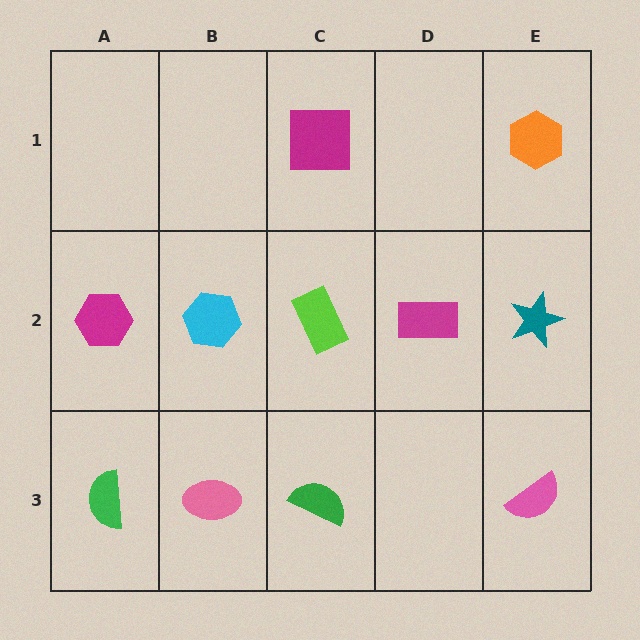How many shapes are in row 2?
5 shapes.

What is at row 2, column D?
A magenta rectangle.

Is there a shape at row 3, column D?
No, that cell is empty.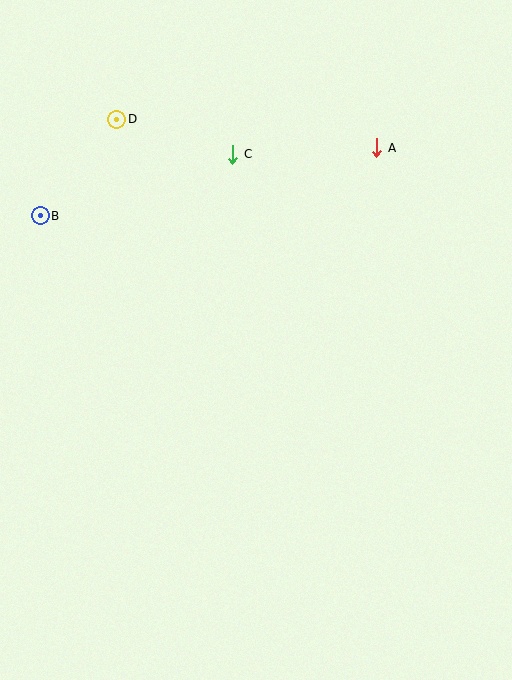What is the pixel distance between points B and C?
The distance between B and C is 202 pixels.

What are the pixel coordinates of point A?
Point A is at (377, 148).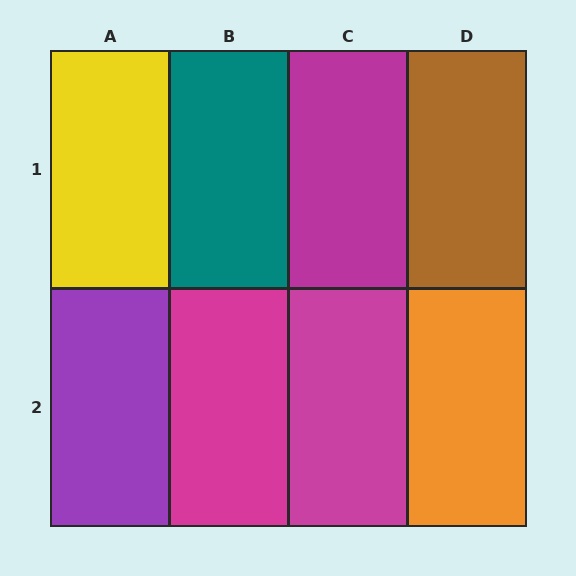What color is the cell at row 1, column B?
Teal.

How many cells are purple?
1 cell is purple.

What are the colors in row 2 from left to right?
Purple, magenta, magenta, orange.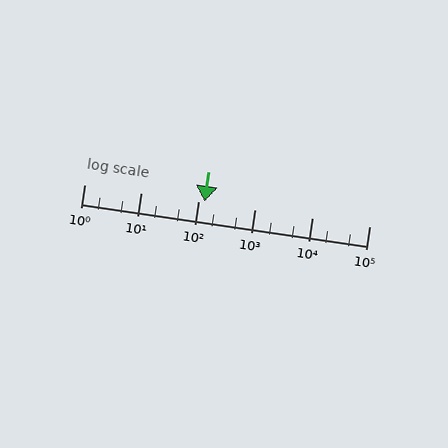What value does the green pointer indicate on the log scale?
The pointer indicates approximately 130.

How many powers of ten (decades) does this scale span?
The scale spans 5 decades, from 1 to 100000.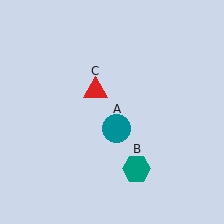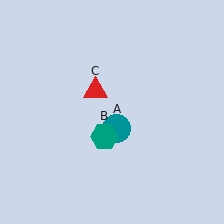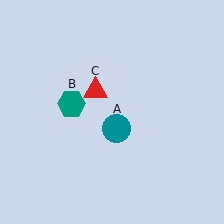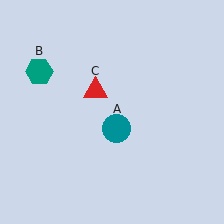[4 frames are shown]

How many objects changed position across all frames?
1 object changed position: teal hexagon (object B).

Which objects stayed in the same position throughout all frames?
Teal circle (object A) and red triangle (object C) remained stationary.